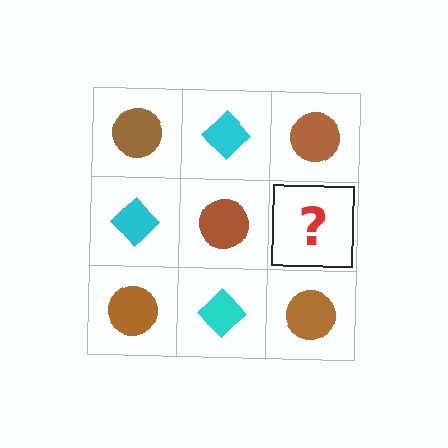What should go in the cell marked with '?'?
The missing cell should contain a cyan diamond.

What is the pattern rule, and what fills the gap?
The rule is that it alternates brown circle and cyan diamond in a checkerboard pattern. The gap should be filled with a cyan diamond.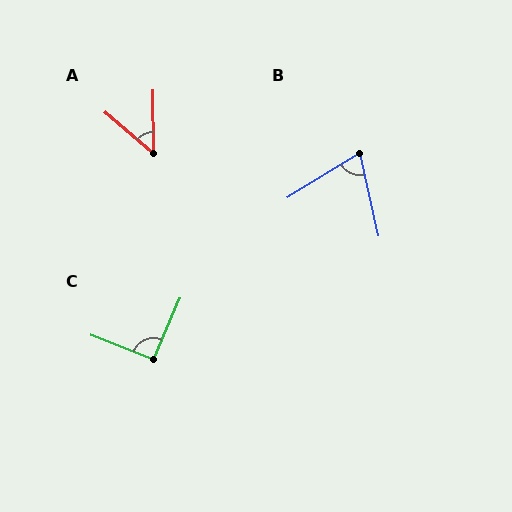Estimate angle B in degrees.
Approximately 71 degrees.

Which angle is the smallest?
A, at approximately 50 degrees.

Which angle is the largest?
C, at approximately 92 degrees.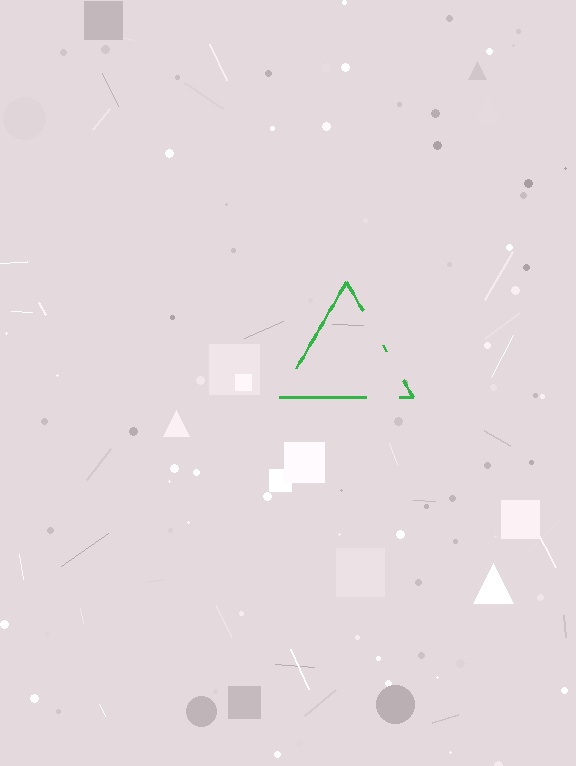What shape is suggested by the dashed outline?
The dashed outline suggests a triangle.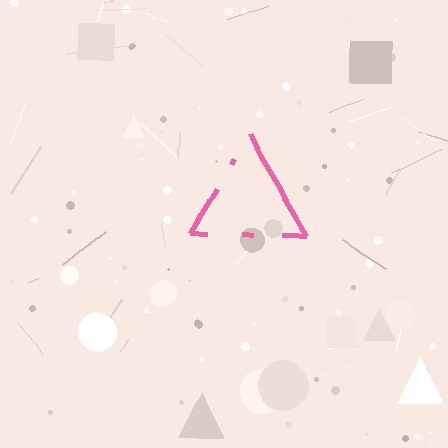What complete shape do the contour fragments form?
The contour fragments form a triangle.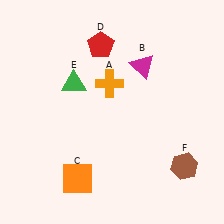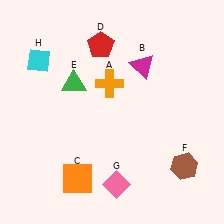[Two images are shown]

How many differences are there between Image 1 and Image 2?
There are 2 differences between the two images.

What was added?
A pink diamond (G), a cyan diamond (H) were added in Image 2.